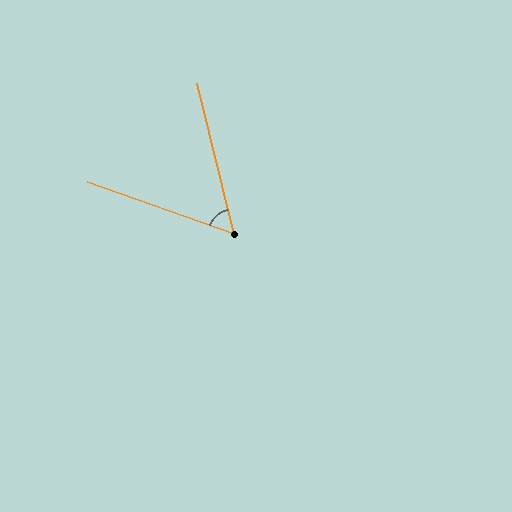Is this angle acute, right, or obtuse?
It is acute.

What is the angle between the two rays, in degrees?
Approximately 57 degrees.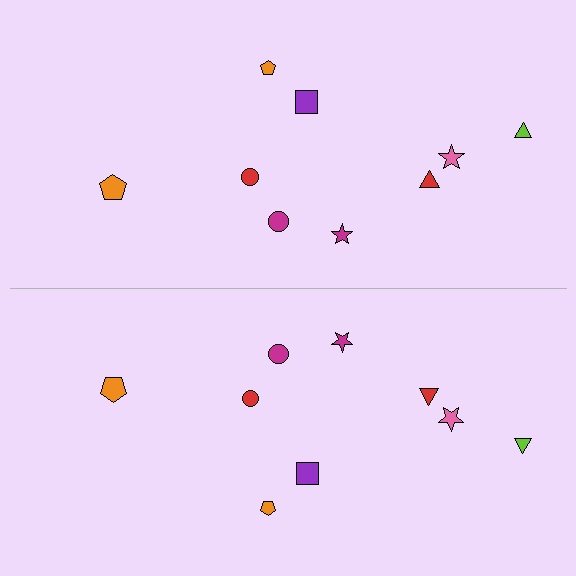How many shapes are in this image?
There are 18 shapes in this image.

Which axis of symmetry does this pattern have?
The pattern has a horizontal axis of symmetry running through the center of the image.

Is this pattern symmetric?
Yes, this pattern has bilateral (reflection) symmetry.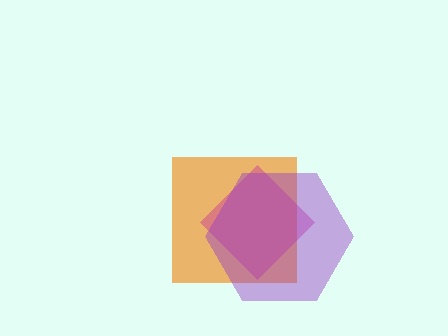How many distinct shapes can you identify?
There are 3 distinct shapes: an orange square, a magenta diamond, a purple hexagon.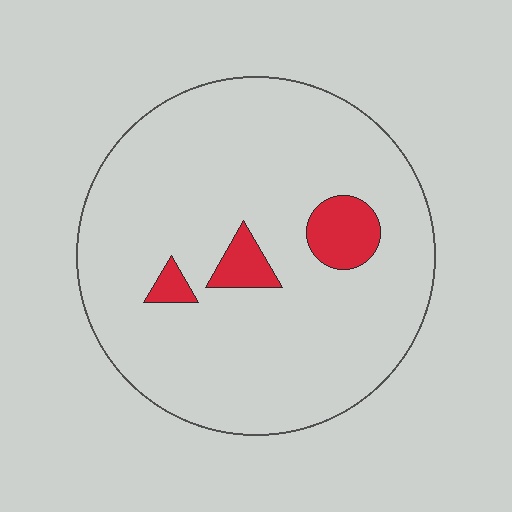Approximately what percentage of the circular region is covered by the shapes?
Approximately 10%.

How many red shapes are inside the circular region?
3.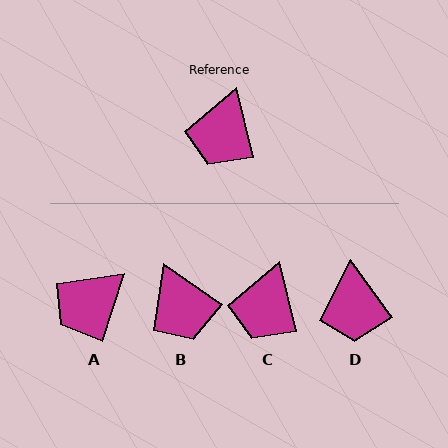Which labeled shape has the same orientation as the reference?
C.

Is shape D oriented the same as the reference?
No, it is off by about 23 degrees.